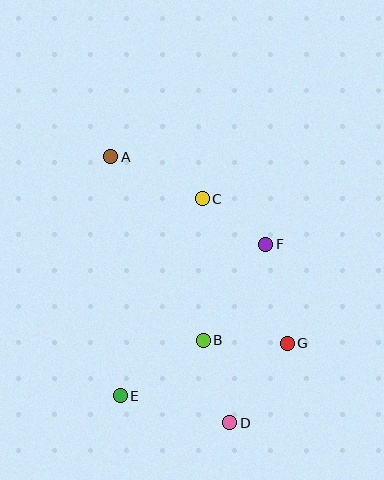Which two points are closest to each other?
Points C and F are closest to each other.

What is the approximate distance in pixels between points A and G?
The distance between A and G is approximately 256 pixels.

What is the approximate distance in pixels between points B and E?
The distance between B and E is approximately 100 pixels.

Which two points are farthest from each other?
Points A and D are farthest from each other.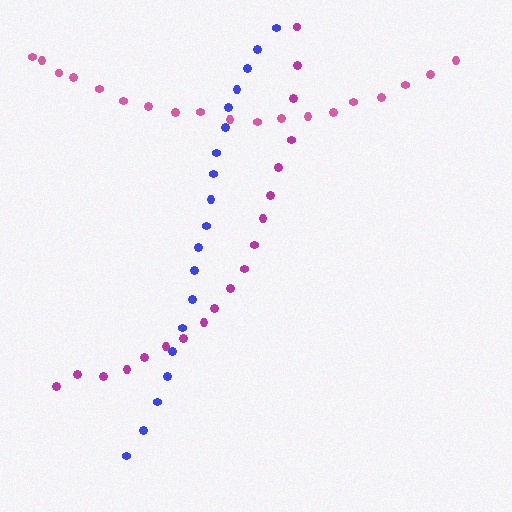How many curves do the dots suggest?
There are 3 distinct paths.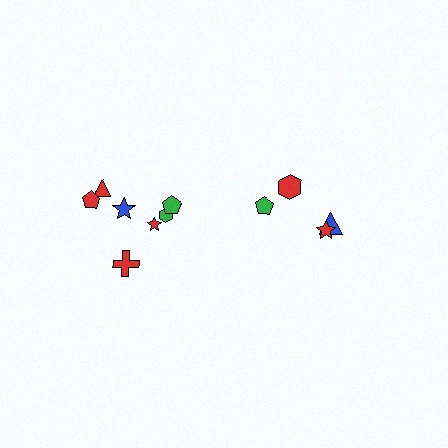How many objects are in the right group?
There are 4 objects.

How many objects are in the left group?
There are 7 objects.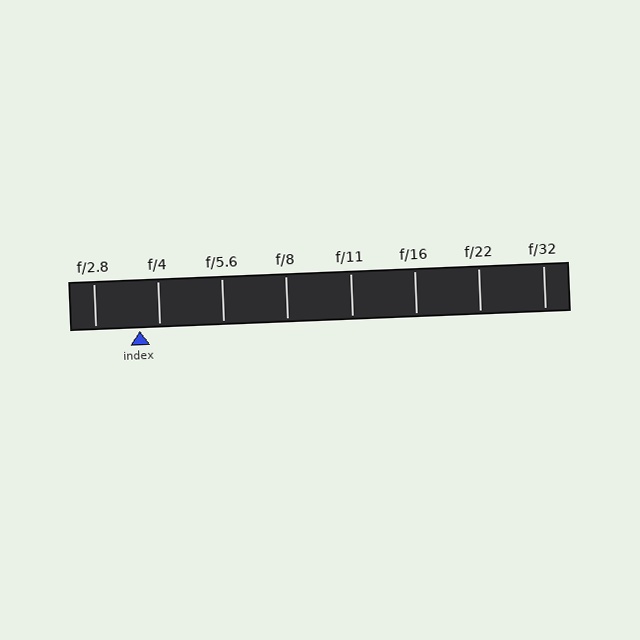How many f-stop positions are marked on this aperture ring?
There are 8 f-stop positions marked.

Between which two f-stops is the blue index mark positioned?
The index mark is between f/2.8 and f/4.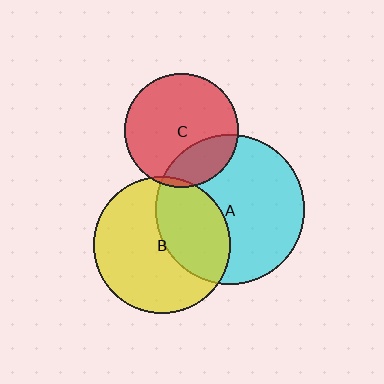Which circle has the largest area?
Circle A (cyan).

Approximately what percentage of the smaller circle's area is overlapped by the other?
Approximately 25%.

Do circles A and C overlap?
Yes.